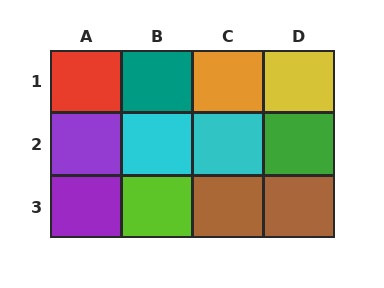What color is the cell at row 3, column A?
Purple.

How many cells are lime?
1 cell is lime.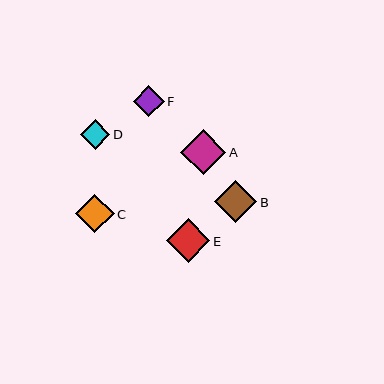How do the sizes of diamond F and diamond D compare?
Diamond F and diamond D are approximately the same size.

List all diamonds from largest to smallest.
From largest to smallest: A, E, B, C, F, D.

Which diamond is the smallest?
Diamond D is the smallest with a size of approximately 29 pixels.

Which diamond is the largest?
Diamond A is the largest with a size of approximately 45 pixels.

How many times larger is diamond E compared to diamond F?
Diamond E is approximately 1.4 times the size of diamond F.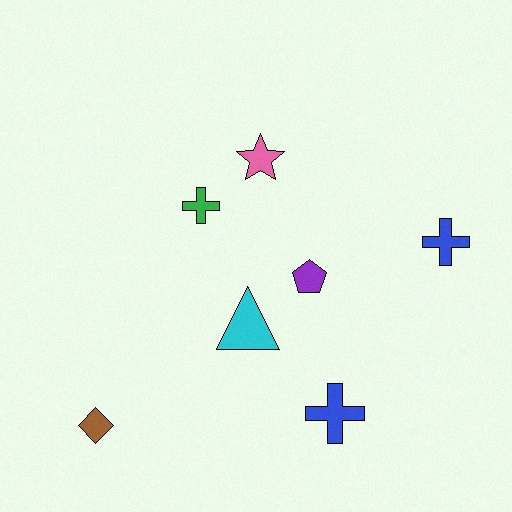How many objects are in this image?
There are 7 objects.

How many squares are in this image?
There are no squares.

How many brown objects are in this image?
There is 1 brown object.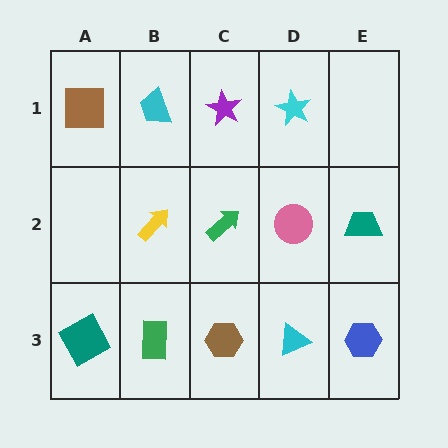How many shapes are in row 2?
4 shapes.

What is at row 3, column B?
A green rectangle.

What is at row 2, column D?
A pink circle.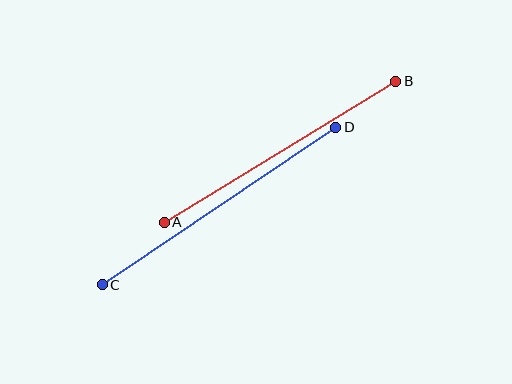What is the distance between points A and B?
The distance is approximately 271 pixels.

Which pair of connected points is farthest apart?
Points C and D are farthest apart.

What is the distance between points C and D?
The distance is approximately 281 pixels.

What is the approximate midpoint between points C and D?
The midpoint is at approximately (219, 206) pixels.